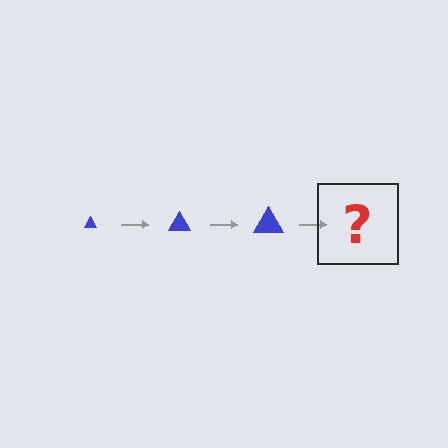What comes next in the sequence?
The next element should be a blue triangle, larger than the previous one.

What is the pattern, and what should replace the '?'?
The pattern is that the triangle gets progressively larger each step. The '?' should be a blue triangle, larger than the previous one.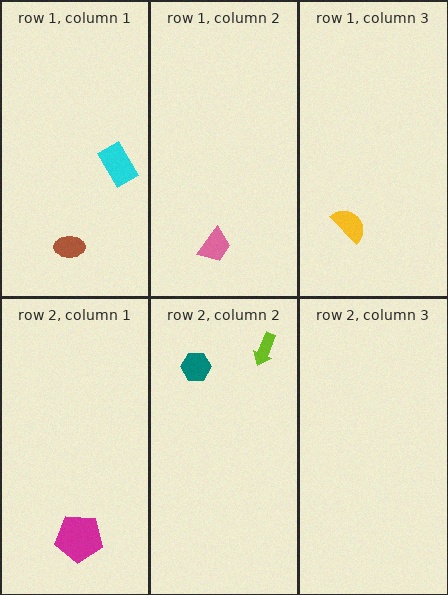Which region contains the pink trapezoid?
The row 1, column 2 region.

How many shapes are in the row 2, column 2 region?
2.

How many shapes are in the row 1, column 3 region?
1.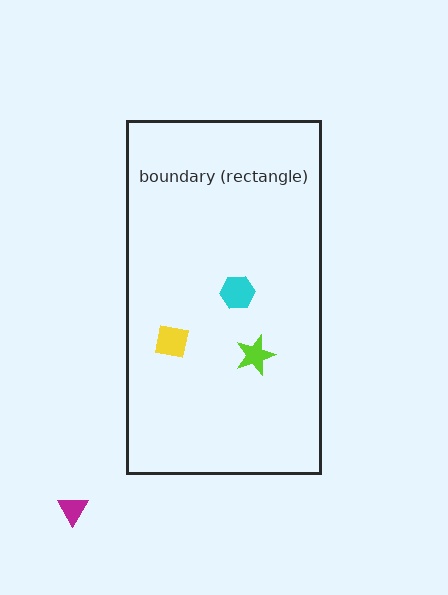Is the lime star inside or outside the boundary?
Inside.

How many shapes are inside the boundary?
3 inside, 1 outside.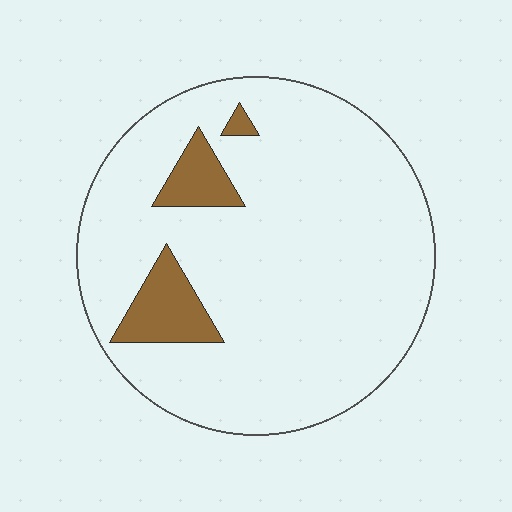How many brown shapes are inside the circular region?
3.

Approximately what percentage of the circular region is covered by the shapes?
Approximately 10%.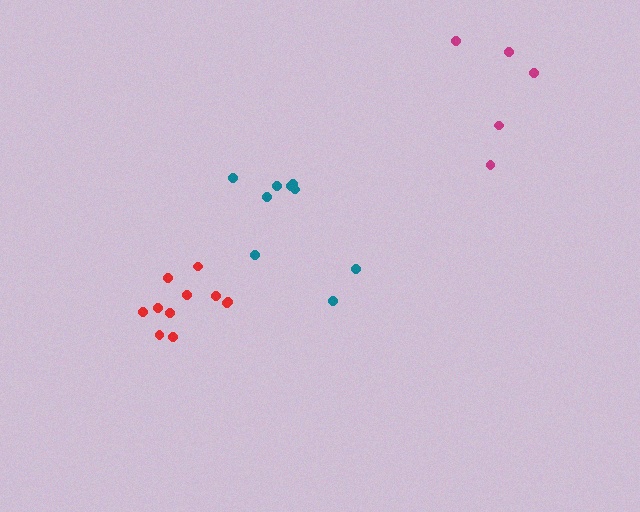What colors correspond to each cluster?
The clusters are colored: magenta, red, teal.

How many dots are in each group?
Group 1: 5 dots, Group 2: 11 dots, Group 3: 9 dots (25 total).